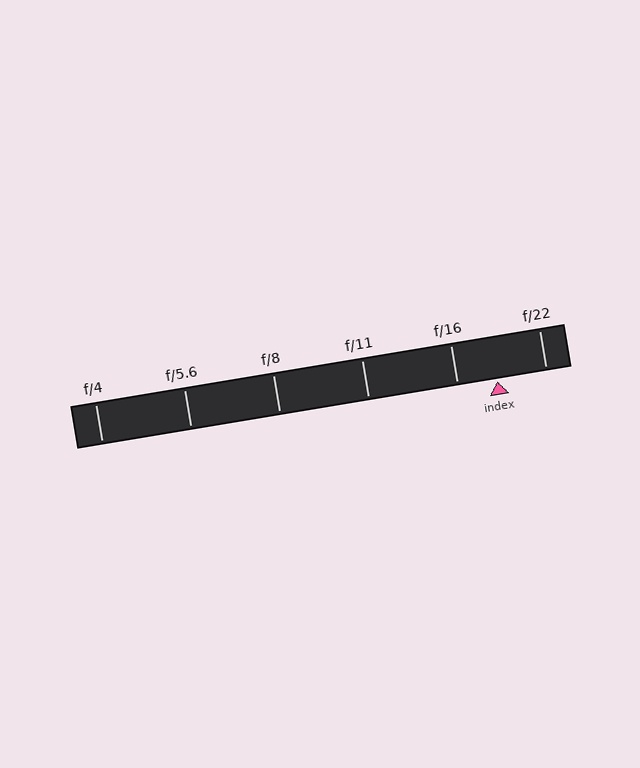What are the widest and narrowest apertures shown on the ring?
The widest aperture shown is f/4 and the narrowest is f/22.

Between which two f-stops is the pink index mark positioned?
The index mark is between f/16 and f/22.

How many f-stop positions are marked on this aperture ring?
There are 6 f-stop positions marked.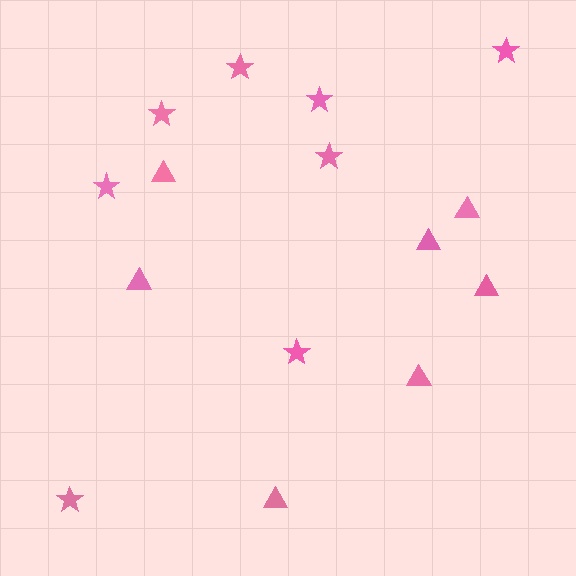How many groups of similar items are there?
There are 2 groups: one group of stars (8) and one group of triangles (7).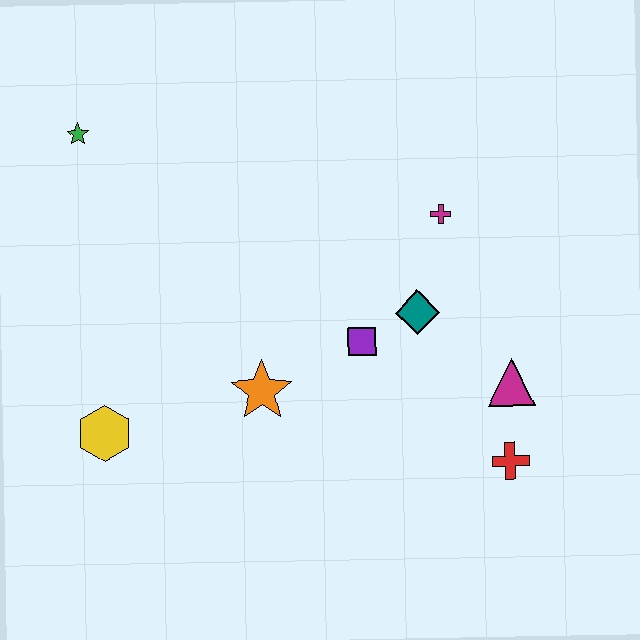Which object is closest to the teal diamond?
The purple square is closest to the teal diamond.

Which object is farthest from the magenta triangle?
The green star is farthest from the magenta triangle.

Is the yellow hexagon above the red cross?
Yes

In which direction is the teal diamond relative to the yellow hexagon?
The teal diamond is to the right of the yellow hexagon.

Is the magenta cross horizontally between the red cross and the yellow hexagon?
Yes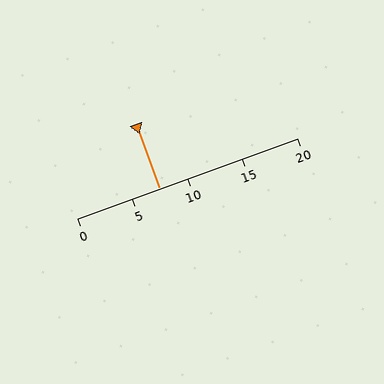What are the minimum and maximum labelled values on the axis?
The axis runs from 0 to 20.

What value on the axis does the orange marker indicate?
The marker indicates approximately 7.5.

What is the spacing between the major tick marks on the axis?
The major ticks are spaced 5 apart.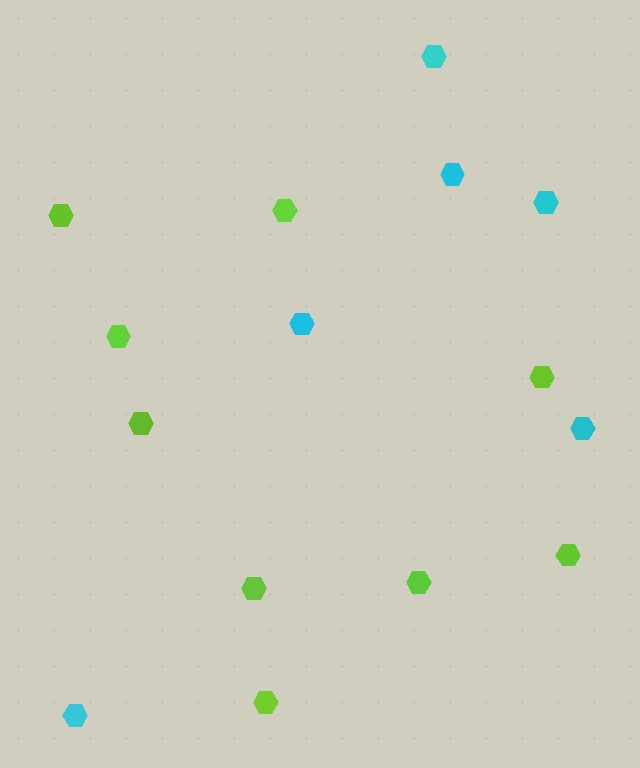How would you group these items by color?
There are 2 groups: one group of cyan hexagons (6) and one group of lime hexagons (9).